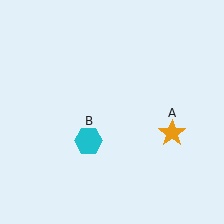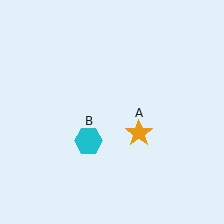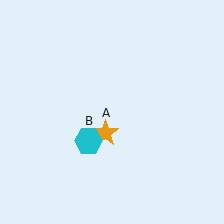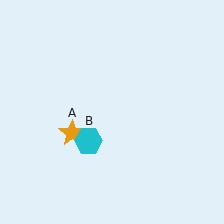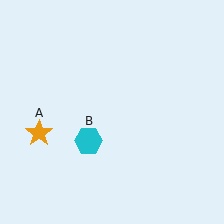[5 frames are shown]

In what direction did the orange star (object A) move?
The orange star (object A) moved left.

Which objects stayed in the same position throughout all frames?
Cyan hexagon (object B) remained stationary.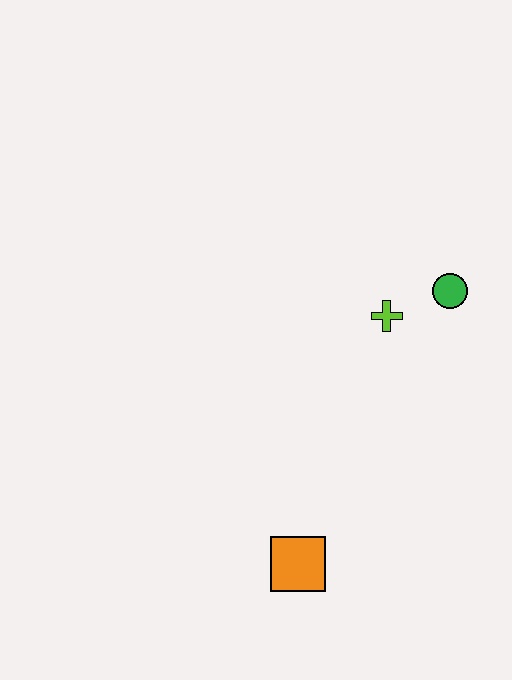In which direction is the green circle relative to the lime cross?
The green circle is to the right of the lime cross.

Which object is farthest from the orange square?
The green circle is farthest from the orange square.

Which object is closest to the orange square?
The lime cross is closest to the orange square.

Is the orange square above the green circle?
No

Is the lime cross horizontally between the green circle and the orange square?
Yes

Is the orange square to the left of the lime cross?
Yes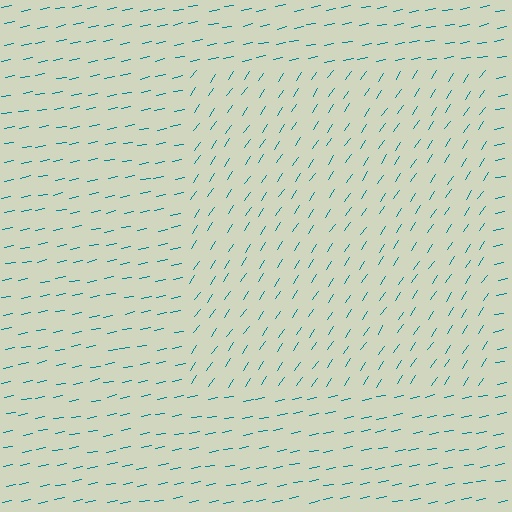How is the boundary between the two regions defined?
The boundary is defined purely by a change in line orientation (approximately 45 degrees difference). All lines are the same color and thickness.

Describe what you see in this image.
The image is filled with small teal line segments. A rectangle region in the image has lines oriented differently from the surrounding lines, creating a visible texture boundary.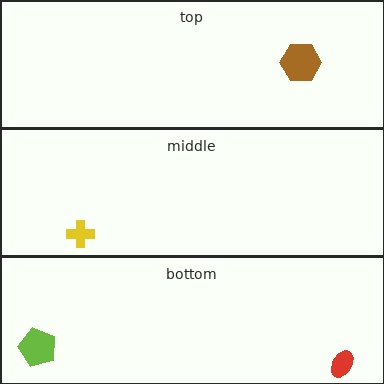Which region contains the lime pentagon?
The bottom region.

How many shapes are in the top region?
1.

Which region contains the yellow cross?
The middle region.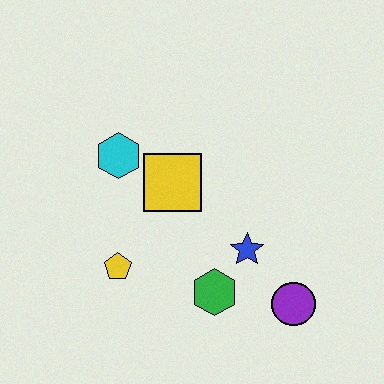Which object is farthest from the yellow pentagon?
The purple circle is farthest from the yellow pentagon.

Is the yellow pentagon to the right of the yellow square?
No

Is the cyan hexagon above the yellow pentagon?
Yes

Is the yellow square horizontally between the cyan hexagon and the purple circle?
Yes